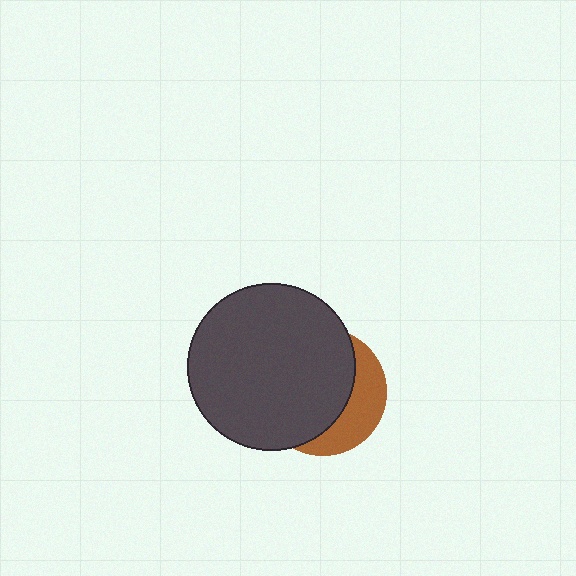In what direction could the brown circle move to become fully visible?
The brown circle could move right. That would shift it out from behind the dark gray circle entirely.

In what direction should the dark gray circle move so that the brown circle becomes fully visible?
The dark gray circle should move left. That is the shortest direction to clear the overlap and leave the brown circle fully visible.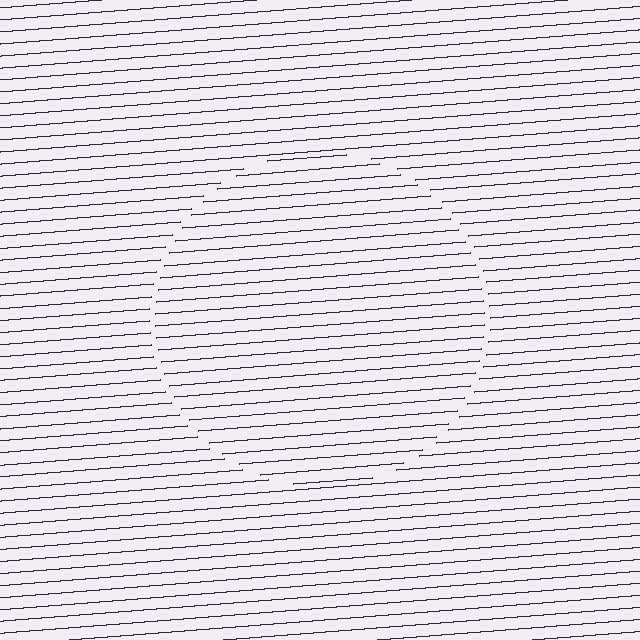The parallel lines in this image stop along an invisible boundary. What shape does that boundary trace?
An illusory circle. The interior of the shape contains the same grating, shifted by half a period — the contour is defined by the phase discontinuity where line-ends from the inner and outer gratings abut.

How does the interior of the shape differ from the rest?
The interior of the shape contains the same grating, shifted by half a period — the contour is defined by the phase discontinuity where line-ends from the inner and outer gratings abut.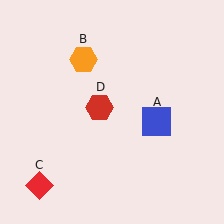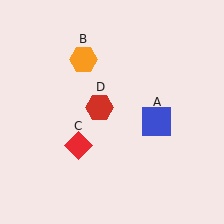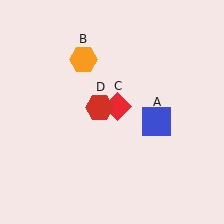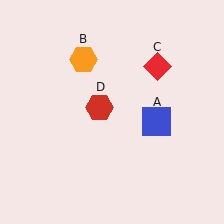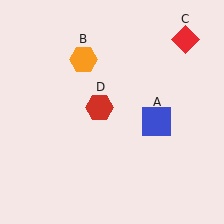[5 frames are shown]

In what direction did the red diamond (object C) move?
The red diamond (object C) moved up and to the right.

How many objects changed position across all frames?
1 object changed position: red diamond (object C).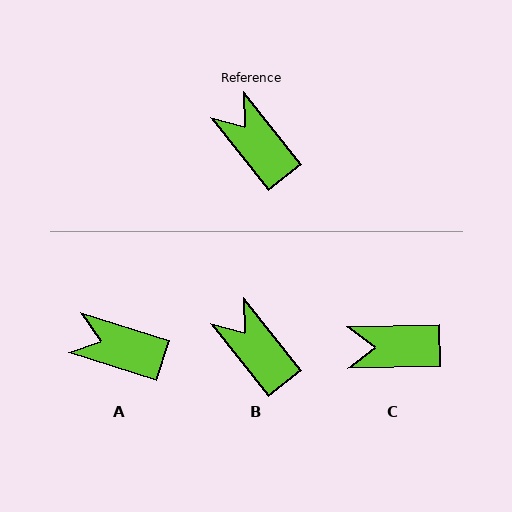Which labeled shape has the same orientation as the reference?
B.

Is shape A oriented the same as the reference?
No, it is off by about 34 degrees.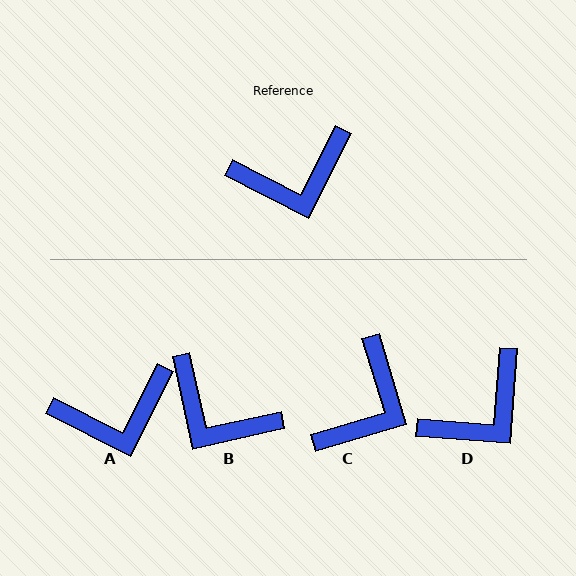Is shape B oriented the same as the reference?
No, it is off by about 51 degrees.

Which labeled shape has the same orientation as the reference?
A.